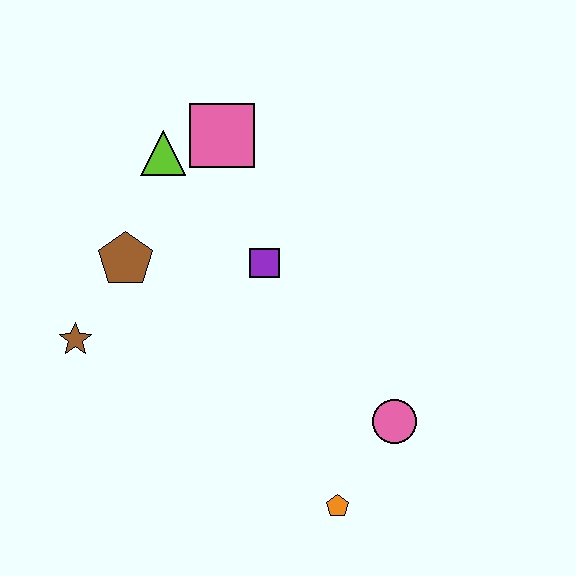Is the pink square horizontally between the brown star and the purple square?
Yes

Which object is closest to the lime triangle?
The pink square is closest to the lime triangle.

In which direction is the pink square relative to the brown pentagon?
The pink square is above the brown pentagon.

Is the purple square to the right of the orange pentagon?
No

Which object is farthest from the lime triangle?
The orange pentagon is farthest from the lime triangle.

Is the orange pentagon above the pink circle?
No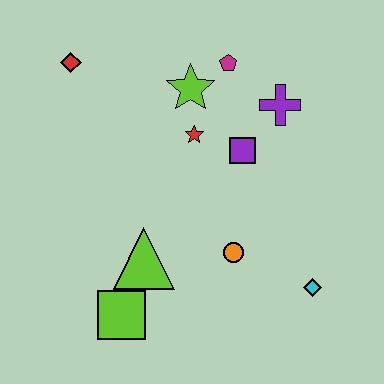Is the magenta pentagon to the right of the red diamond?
Yes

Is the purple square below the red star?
Yes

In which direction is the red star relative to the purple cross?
The red star is to the left of the purple cross.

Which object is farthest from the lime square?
The magenta pentagon is farthest from the lime square.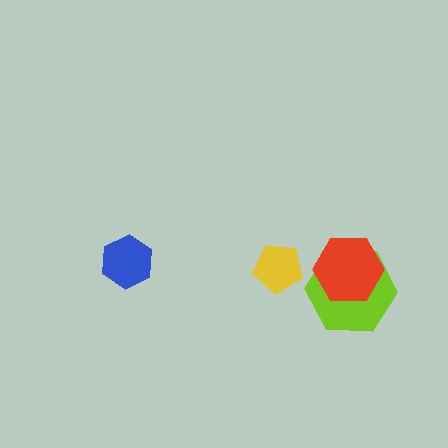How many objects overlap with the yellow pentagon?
0 objects overlap with the yellow pentagon.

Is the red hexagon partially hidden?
No, no other shape covers it.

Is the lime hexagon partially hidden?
Yes, it is partially covered by another shape.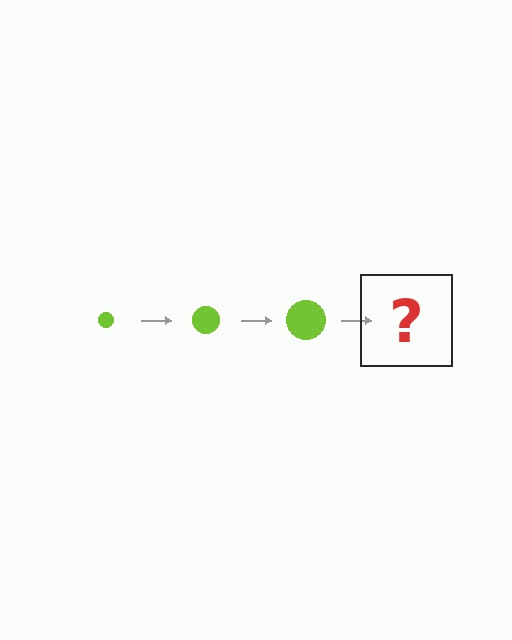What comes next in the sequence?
The next element should be a lime circle, larger than the previous one.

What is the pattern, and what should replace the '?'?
The pattern is that the circle gets progressively larger each step. The '?' should be a lime circle, larger than the previous one.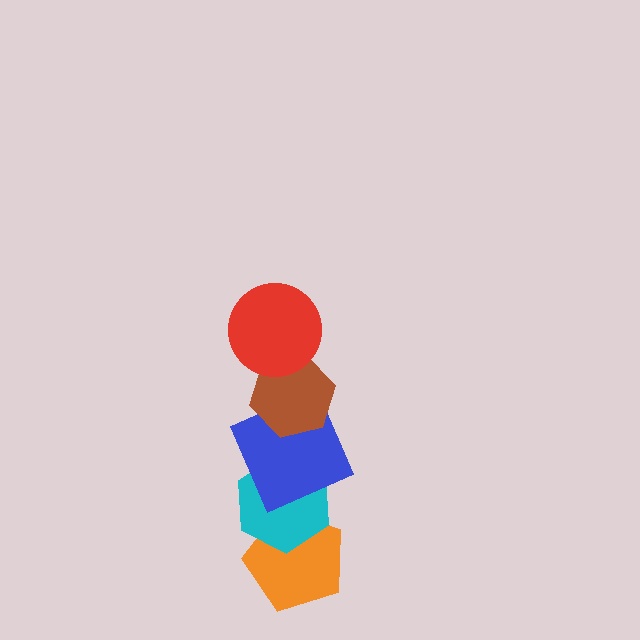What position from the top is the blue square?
The blue square is 3rd from the top.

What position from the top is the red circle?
The red circle is 1st from the top.